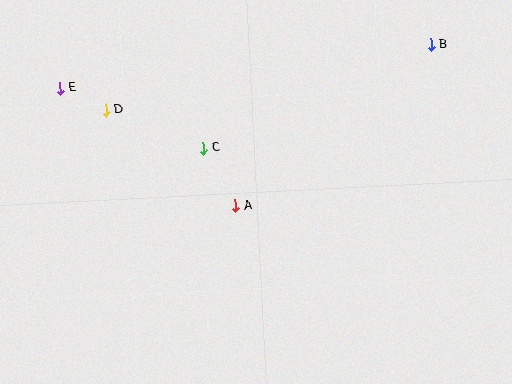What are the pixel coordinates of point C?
Point C is at (203, 148).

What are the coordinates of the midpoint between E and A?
The midpoint between E and A is at (148, 147).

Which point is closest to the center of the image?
Point A at (235, 206) is closest to the center.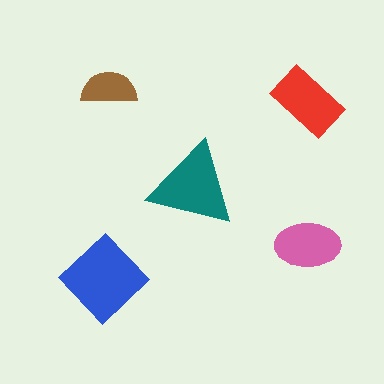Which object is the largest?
The blue diamond.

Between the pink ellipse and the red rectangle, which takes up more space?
The red rectangle.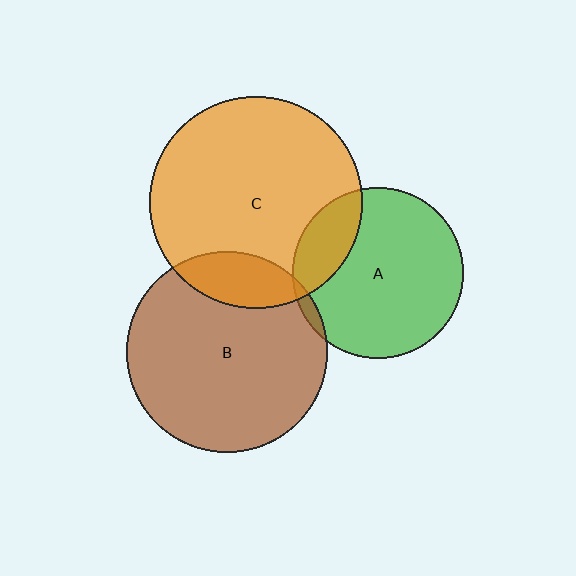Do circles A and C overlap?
Yes.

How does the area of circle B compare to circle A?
Approximately 1.4 times.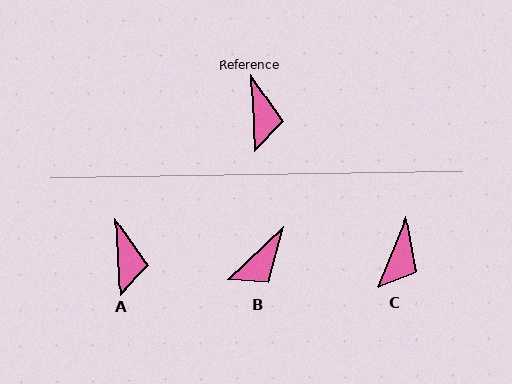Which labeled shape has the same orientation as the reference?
A.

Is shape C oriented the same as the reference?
No, it is off by about 25 degrees.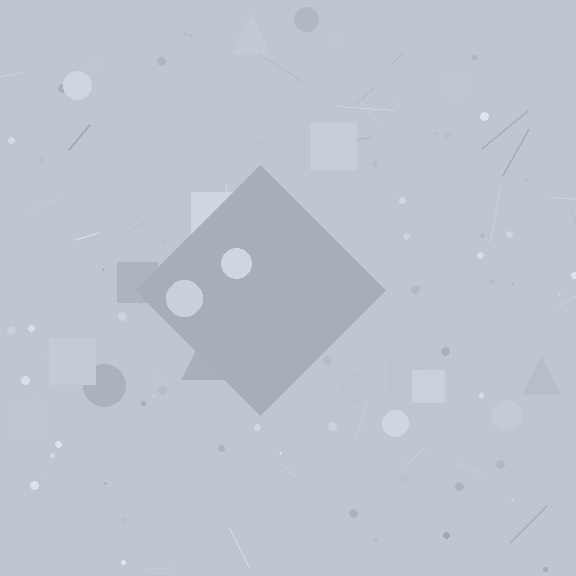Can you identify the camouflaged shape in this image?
The camouflaged shape is a diamond.